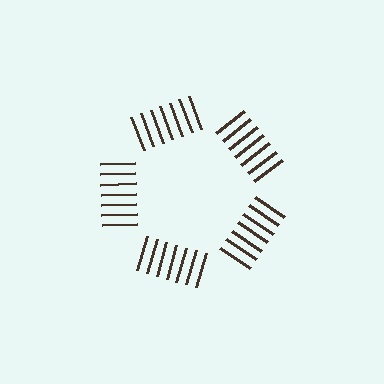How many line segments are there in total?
35 — 7 along each of the 5 edges.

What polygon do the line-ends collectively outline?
An illusory pentagon — the line segments terminate on its edges but no continuous stroke is drawn.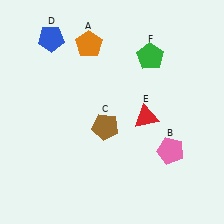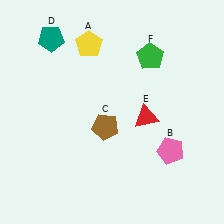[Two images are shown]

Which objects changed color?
A changed from orange to yellow. D changed from blue to teal.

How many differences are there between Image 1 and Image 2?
There are 2 differences between the two images.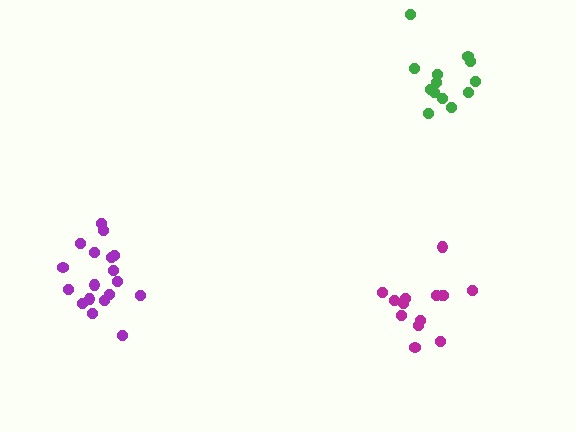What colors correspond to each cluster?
The clusters are colored: magenta, purple, green.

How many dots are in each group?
Group 1: 14 dots, Group 2: 18 dots, Group 3: 13 dots (45 total).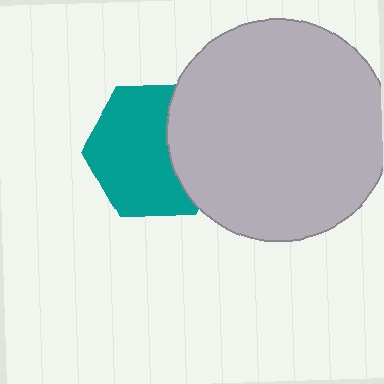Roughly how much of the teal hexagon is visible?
Most of it is visible (roughly 67%).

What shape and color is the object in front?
The object in front is a light gray circle.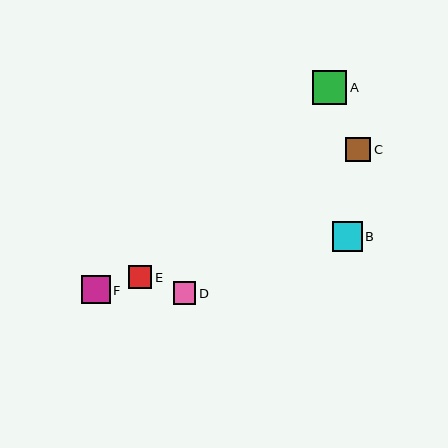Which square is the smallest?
Square D is the smallest with a size of approximately 23 pixels.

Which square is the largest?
Square A is the largest with a size of approximately 34 pixels.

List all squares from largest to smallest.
From largest to smallest: A, B, F, C, E, D.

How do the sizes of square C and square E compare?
Square C and square E are approximately the same size.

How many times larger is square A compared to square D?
Square A is approximately 1.5 times the size of square D.